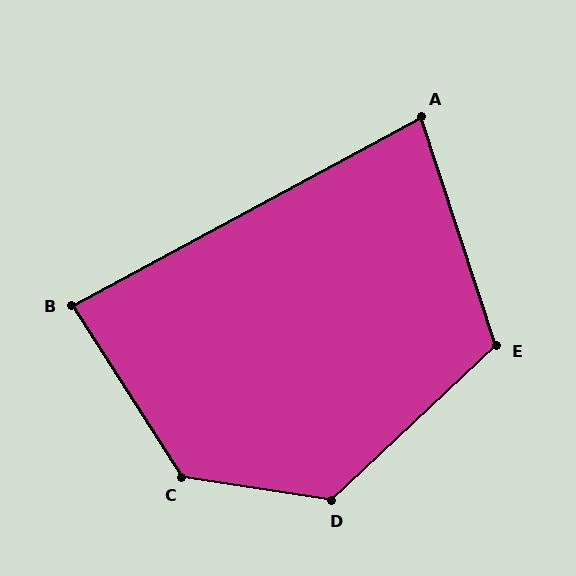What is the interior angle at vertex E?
Approximately 115 degrees (obtuse).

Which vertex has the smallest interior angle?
A, at approximately 80 degrees.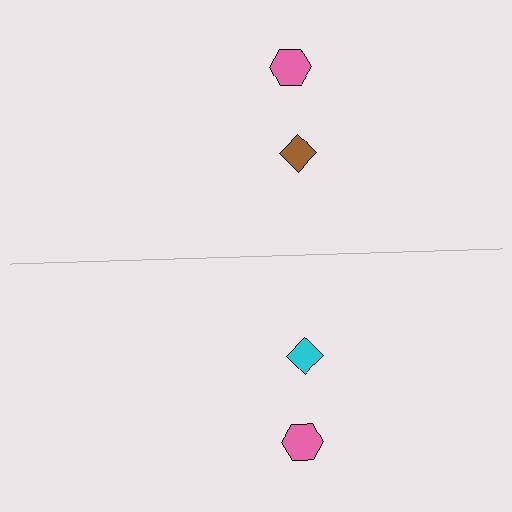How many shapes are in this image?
There are 4 shapes in this image.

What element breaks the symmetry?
The cyan diamond on the bottom side breaks the symmetry — its mirror counterpart is brown.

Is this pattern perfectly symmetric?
No, the pattern is not perfectly symmetric. The cyan diamond on the bottom side breaks the symmetry — its mirror counterpart is brown.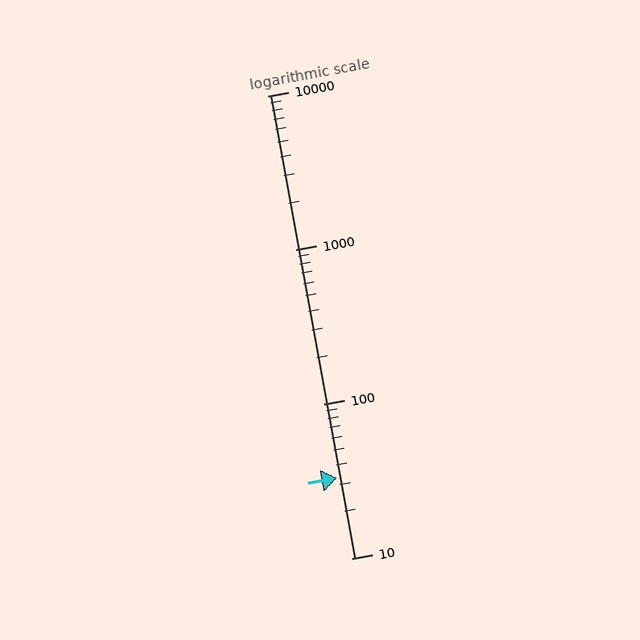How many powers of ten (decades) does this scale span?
The scale spans 3 decades, from 10 to 10000.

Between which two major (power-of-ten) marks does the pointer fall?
The pointer is between 10 and 100.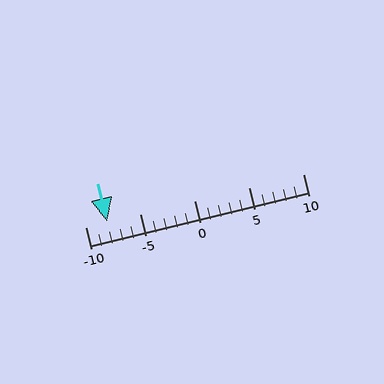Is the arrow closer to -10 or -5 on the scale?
The arrow is closer to -10.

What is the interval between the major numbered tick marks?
The major tick marks are spaced 5 units apart.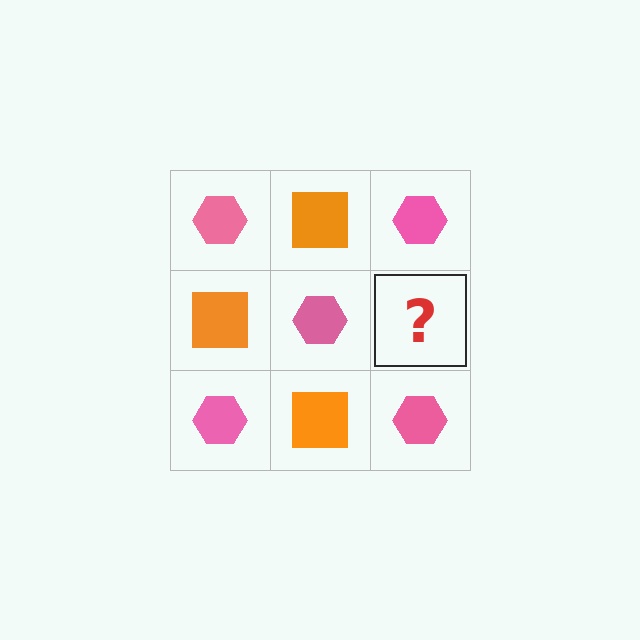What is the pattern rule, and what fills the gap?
The rule is that it alternates pink hexagon and orange square in a checkerboard pattern. The gap should be filled with an orange square.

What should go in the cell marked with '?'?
The missing cell should contain an orange square.